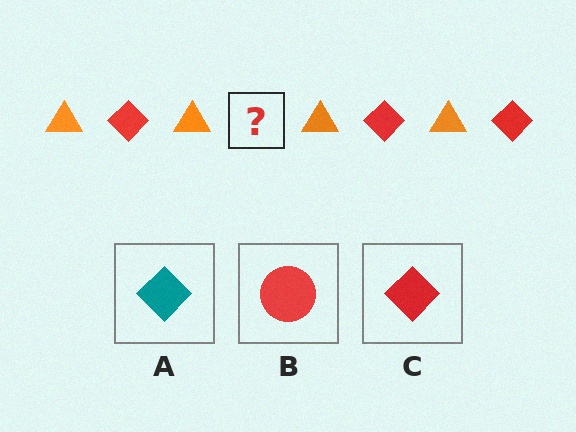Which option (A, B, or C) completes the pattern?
C.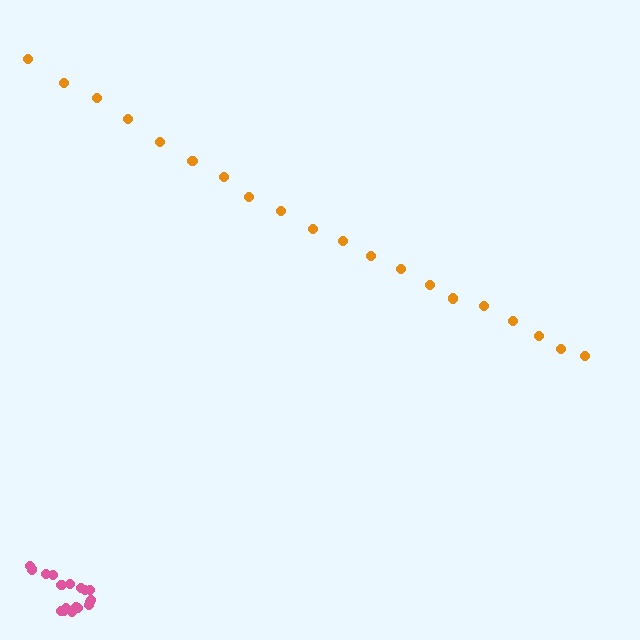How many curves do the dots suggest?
There are 2 distinct paths.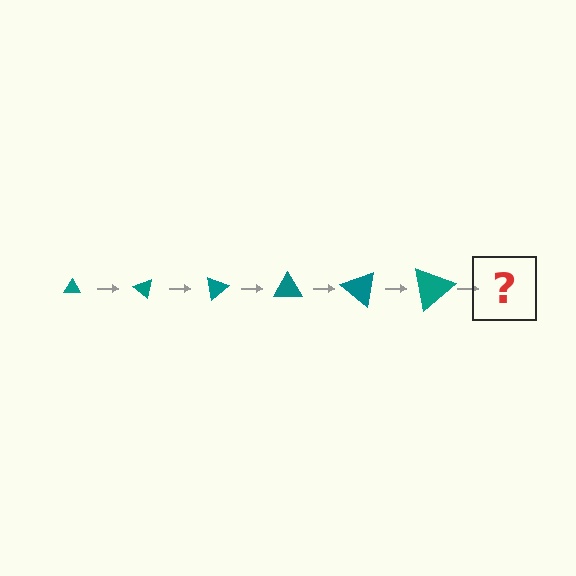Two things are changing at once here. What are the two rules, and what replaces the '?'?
The two rules are that the triangle grows larger each step and it rotates 40 degrees each step. The '?' should be a triangle, larger than the previous one and rotated 240 degrees from the start.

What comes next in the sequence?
The next element should be a triangle, larger than the previous one and rotated 240 degrees from the start.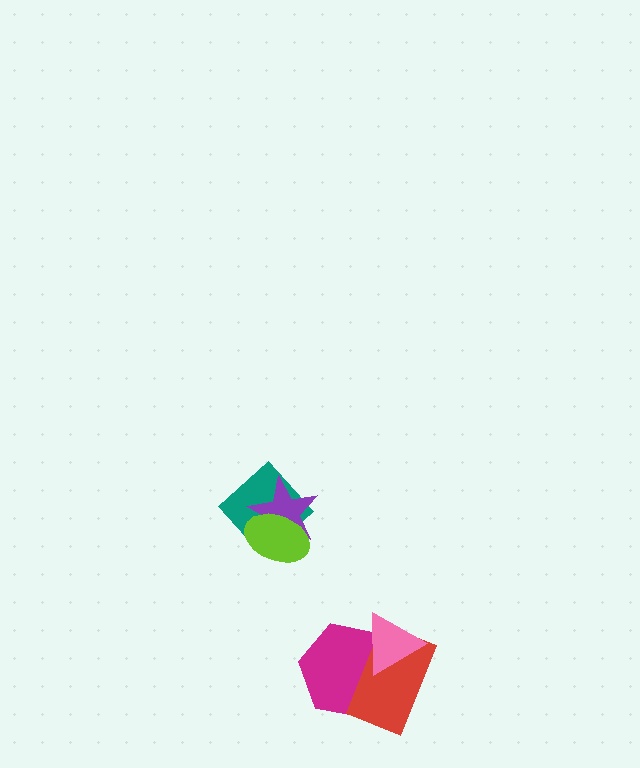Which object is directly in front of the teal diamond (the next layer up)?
The purple star is directly in front of the teal diamond.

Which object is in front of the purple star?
The lime ellipse is in front of the purple star.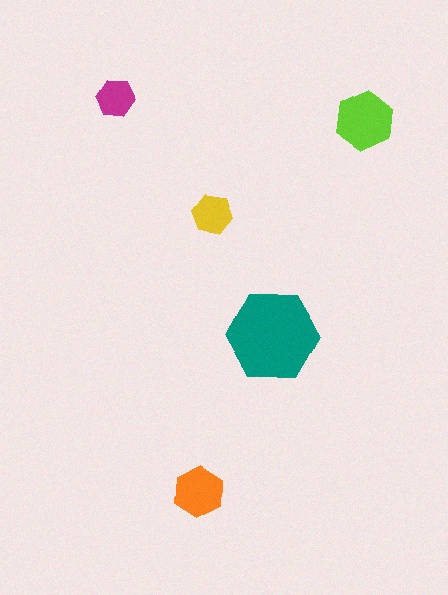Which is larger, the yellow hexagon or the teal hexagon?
The teal one.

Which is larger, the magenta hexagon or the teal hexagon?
The teal one.